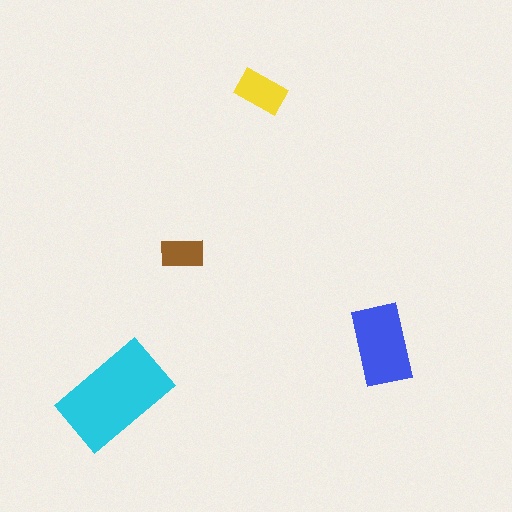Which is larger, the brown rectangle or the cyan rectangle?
The cyan one.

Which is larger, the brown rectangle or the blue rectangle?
The blue one.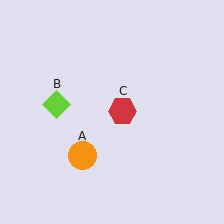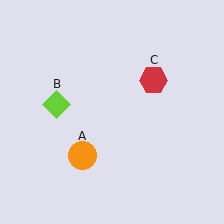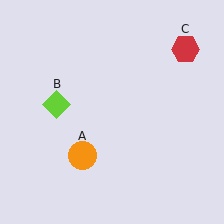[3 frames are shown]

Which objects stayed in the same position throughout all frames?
Orange circle (object A) and lime diamond (object B) remained stationary.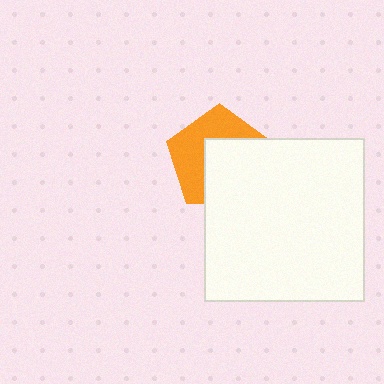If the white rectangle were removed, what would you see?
You would see the complete orange pentagon.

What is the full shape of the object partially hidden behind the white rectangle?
The partially hidden object is an orange pentagon.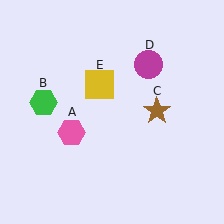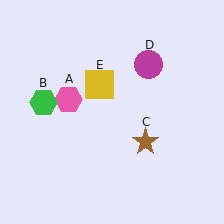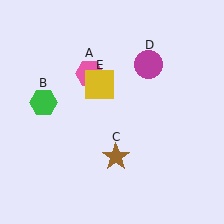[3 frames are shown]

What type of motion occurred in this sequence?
The pink hexagon (object A), brown star (object C) rotated clockwise around the center of the scene.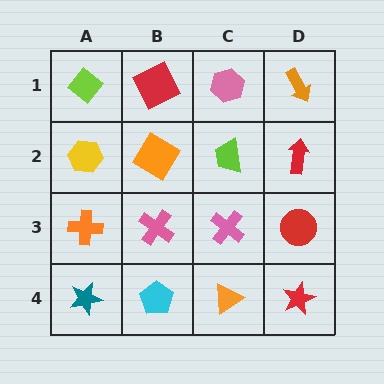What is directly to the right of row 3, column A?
A pink cross.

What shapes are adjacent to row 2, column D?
An orange arrow (row 1, column D), a red circle (row 3, column D), a lime trapezoid (row 2, column C).